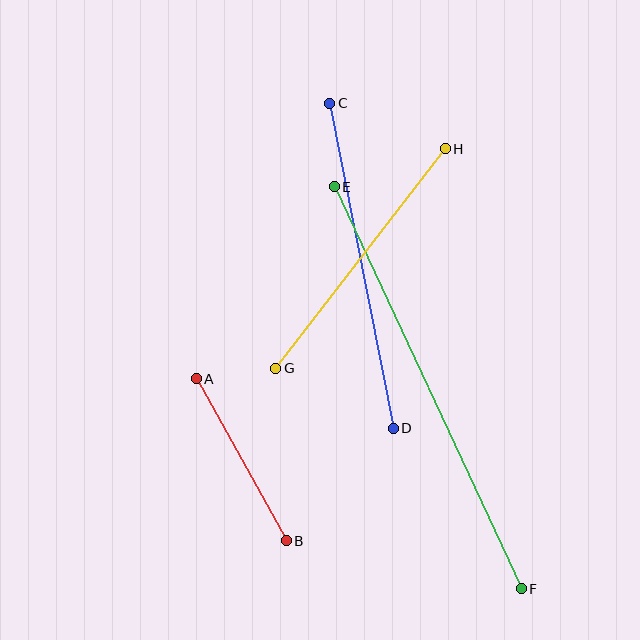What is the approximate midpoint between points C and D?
The midpoint is at approximately (361, 266) pixels.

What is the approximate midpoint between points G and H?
The midpoint is at approximately (360, 258) pixels.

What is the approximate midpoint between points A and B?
The midpoint is at approximately (241, 460) pixels.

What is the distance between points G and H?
The distance is approximately 277 pixels.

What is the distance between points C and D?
The distance is approximately 331 pixels.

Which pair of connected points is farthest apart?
Points E and F are farthest apart.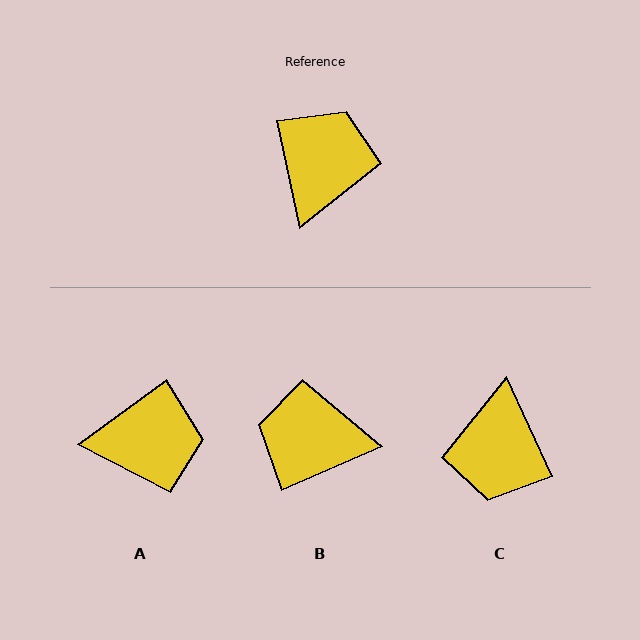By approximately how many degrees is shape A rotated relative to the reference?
Approximately 66 degrees clockwise.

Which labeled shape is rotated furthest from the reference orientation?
C, about 167 degrees away.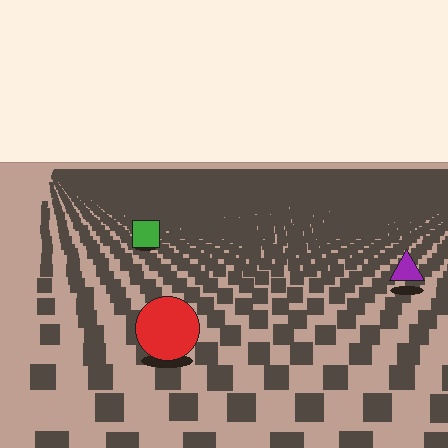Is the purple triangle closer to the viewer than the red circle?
No. The red circle is closer — you can tell from the texture gradient: the ground texture is coarser near it.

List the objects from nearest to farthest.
From nearest to farthest: the red circle, the purple triangle, the green square.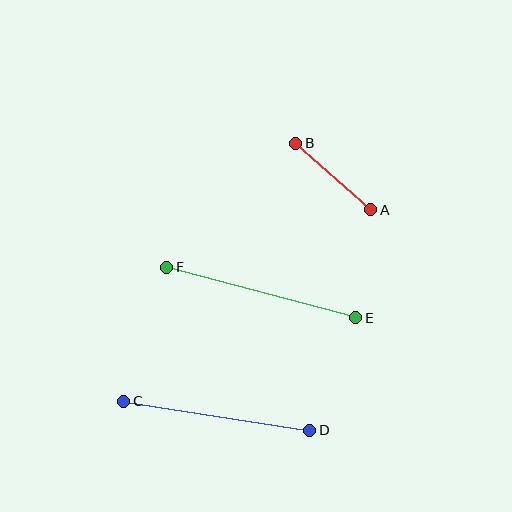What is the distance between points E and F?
The distance is approximately 196 pixels.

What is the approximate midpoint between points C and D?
The midpoint is at approximately (217, 416) pixels.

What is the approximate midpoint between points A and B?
The midpoint is at approximately (333, 177) pixels.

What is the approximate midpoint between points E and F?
The midpoint is at approximately (261, 293) pixels.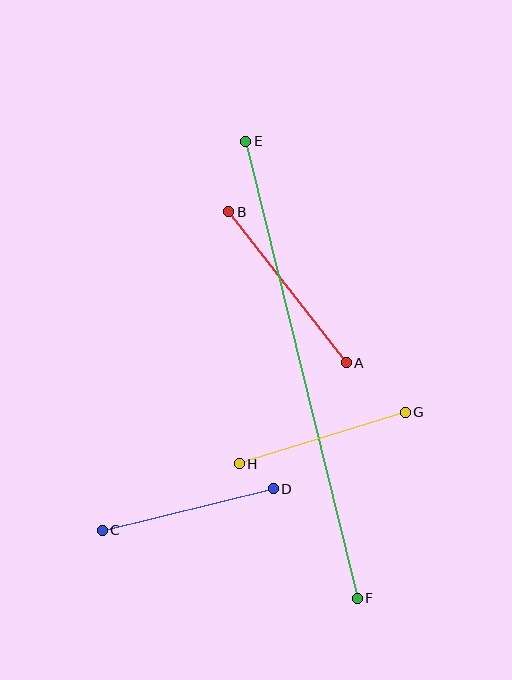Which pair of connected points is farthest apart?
Points E and F are farthest apart.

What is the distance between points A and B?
The distance is approximately 192 pixels.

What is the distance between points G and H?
The distance is approximately 174 pixels.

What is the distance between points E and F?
The distance is approximately 470 pixels.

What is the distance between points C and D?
The distance is approximately 176 pixels.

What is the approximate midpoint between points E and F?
The midpoint is at approximately (302, 370) pixels.